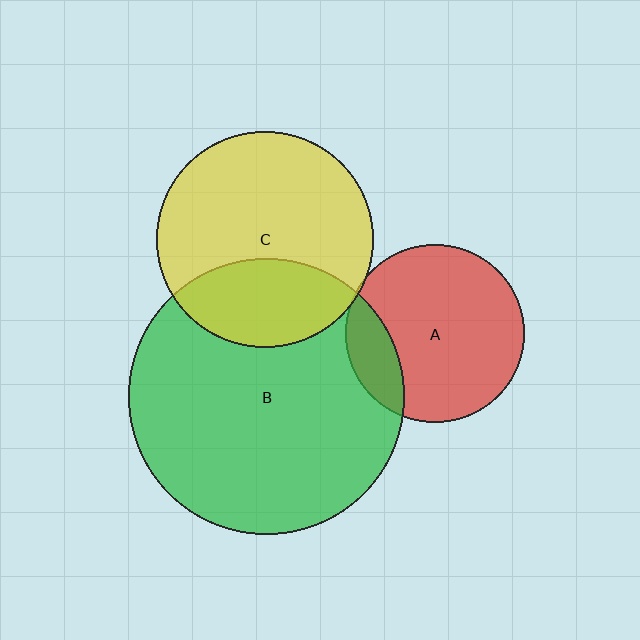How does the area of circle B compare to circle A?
Approximately 2.4 times.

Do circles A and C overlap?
Yes.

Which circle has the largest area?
Circle B (green).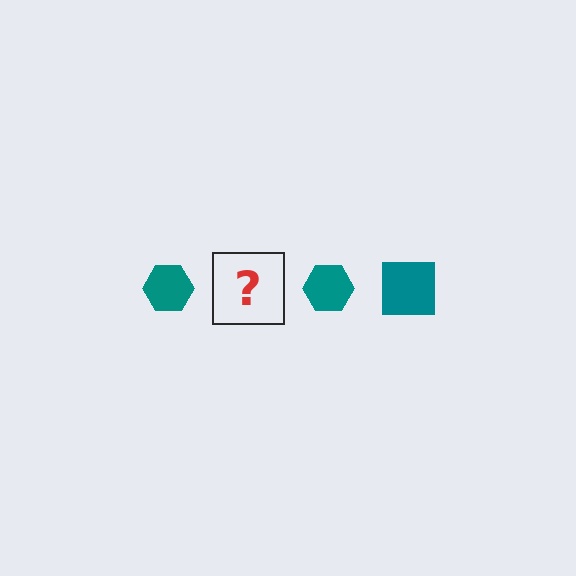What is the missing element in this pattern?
The missing element is a teal square.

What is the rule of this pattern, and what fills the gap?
The rule is that the pattern cycles through hexagon, square shapes in teal. The gap should be filled with a teal square.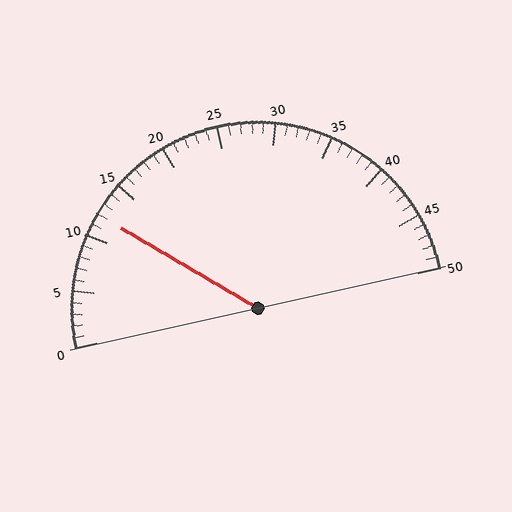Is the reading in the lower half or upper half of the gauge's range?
The reading is in the lower half of the range (0 to 50).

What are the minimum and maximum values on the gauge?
The gauge ranges from 0 to 50.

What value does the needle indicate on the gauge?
The needle indicates approximately 12.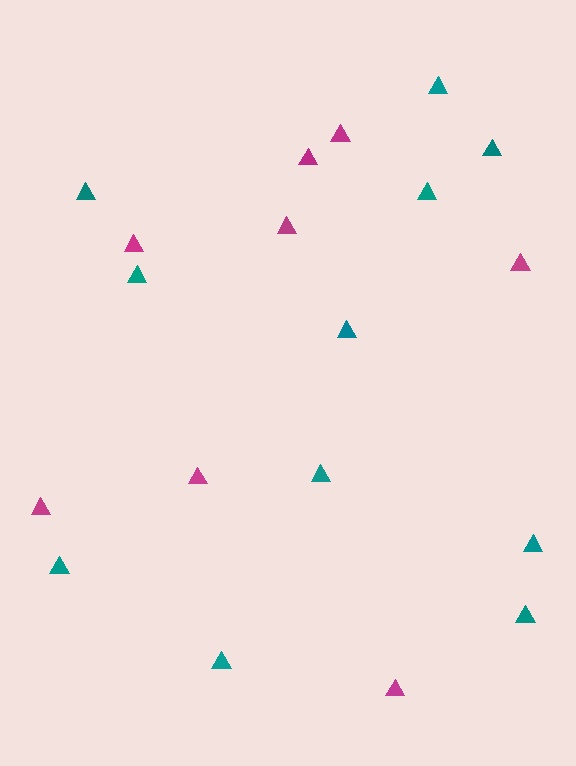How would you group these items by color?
There are 2 groups: one group of teal triangles (11) and one group of magenta triangles (8).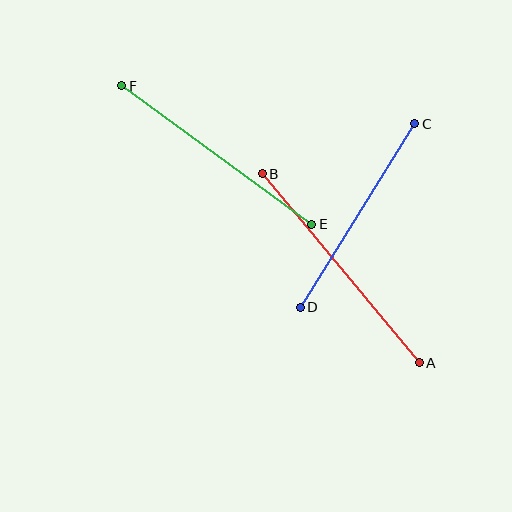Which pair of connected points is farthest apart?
Points A and B are farthest apart.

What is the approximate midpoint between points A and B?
The midpoint is at approximately (341, 268) pixels.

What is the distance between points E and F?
The distance is approximately 235 pixels.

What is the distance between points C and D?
The distance is approximately 216 pixels.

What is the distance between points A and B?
The distance is approximately 246 pixels.